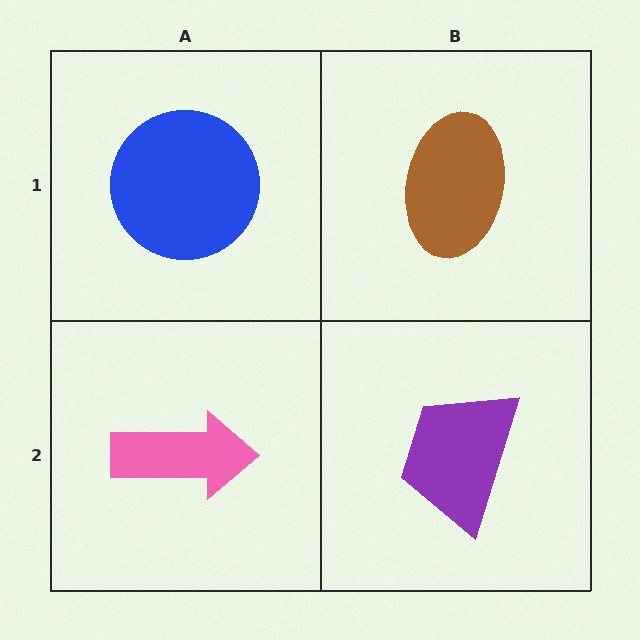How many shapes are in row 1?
2 shapes.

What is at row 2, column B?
A purple trapezoid.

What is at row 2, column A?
A pink arrow.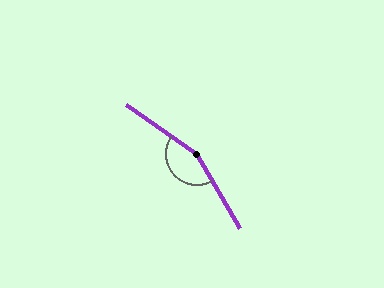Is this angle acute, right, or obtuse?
It is obtuse.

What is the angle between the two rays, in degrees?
Approximately 154 degrees.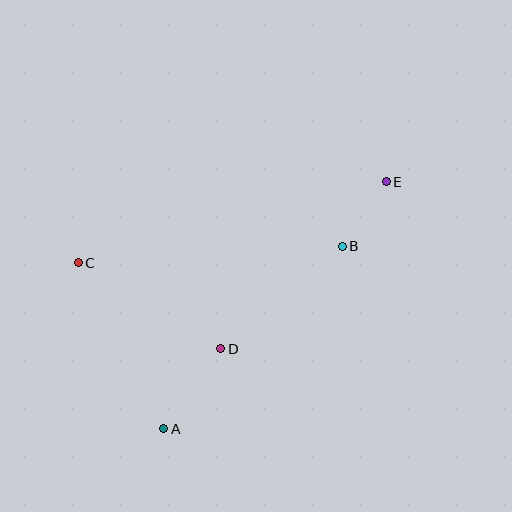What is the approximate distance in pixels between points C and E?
The distance between C and E is approximately 319 pixels.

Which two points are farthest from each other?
Points A and E are farthest from each other.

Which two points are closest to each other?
Points B and E are closest to each other.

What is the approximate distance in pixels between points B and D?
The distance between B and D is approximately 159 pixels.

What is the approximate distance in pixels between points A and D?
The distance between A and D is approximately 98 pixels.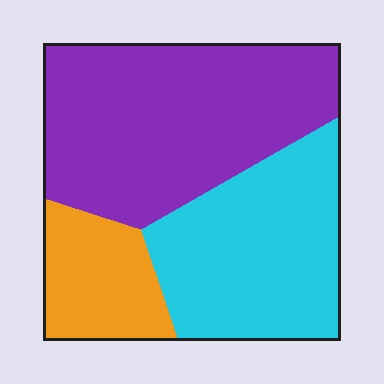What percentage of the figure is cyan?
Cyan takes up between a quarter and a half of the figure.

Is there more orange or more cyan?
Cyan.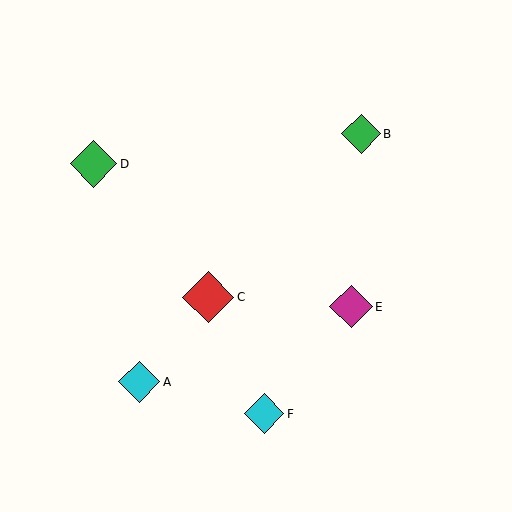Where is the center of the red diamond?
The center of the red diamond is at (208, 297).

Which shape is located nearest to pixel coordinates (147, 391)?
The cyan diamond (labeled A) at (139, 382) is nearest to that location.